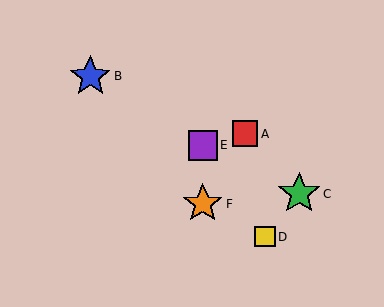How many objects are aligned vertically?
2 objects (E, F) are aligned vertically.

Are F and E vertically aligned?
Yes, both are at x≈203.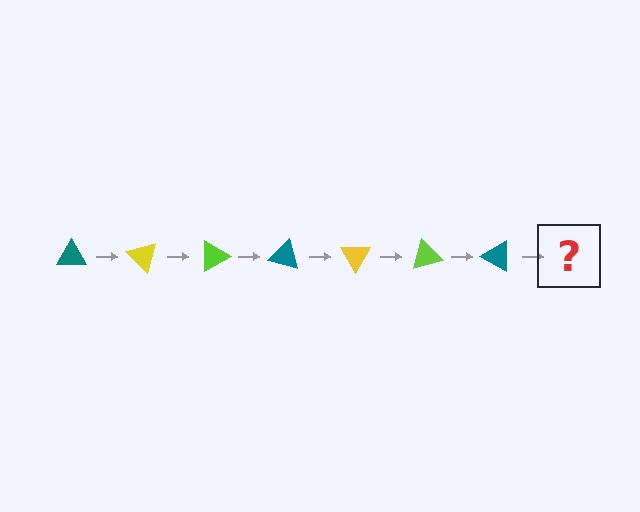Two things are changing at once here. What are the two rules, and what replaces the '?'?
The two rules are that it rotates 45 degrees each step and the color cycles through teal, yellow, and lime. The '?' should be a yellow triangle, rotated 315 degrees from the start.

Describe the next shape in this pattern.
It should be a yellow triangle, rotated 315 degrees from the start.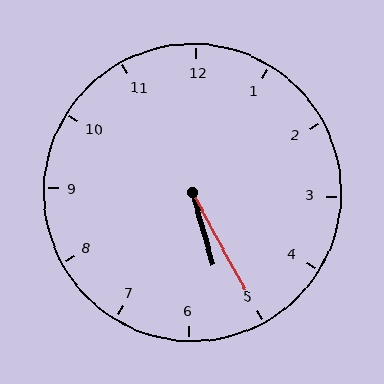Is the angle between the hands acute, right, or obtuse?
It is acute.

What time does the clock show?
5:25.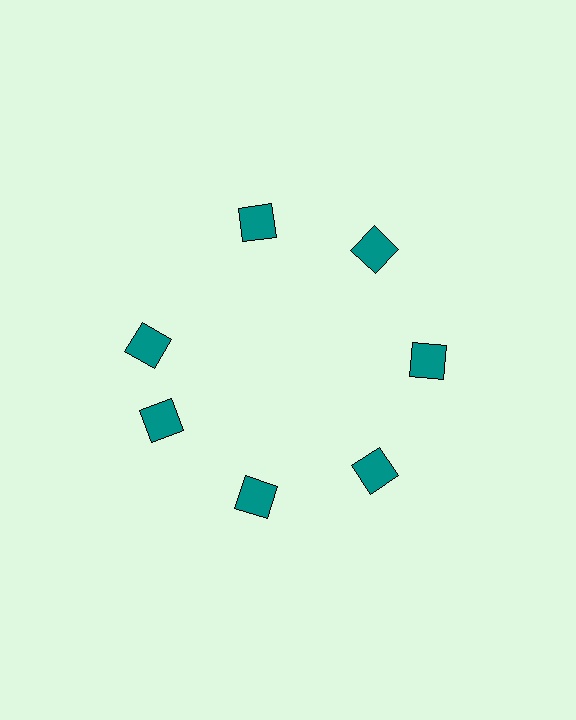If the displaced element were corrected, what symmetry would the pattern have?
It would have 7-fold rotational symmetry — the pattern would map onto itself every 51 degrees.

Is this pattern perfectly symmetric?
No. The 7 teal squares are arranged in a ring, but one element near the 10 o'clock position is rotated out of alignment along the ring, breaking the 7-fold rotational symmetry.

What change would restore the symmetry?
The symmetry would be restored by rotating it back into even spacing with its neighbors so that all 7 squares sit at equal angles and equal distance from the center.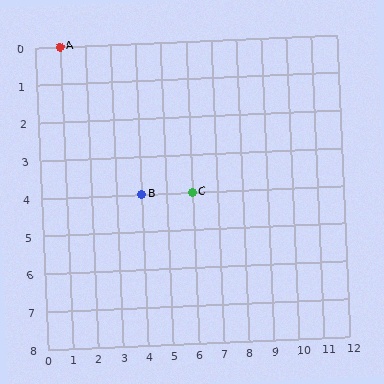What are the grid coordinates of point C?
Point C is at grid coordinates (6, 4).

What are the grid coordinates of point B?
Point B is at grid coordinates (4, 4).